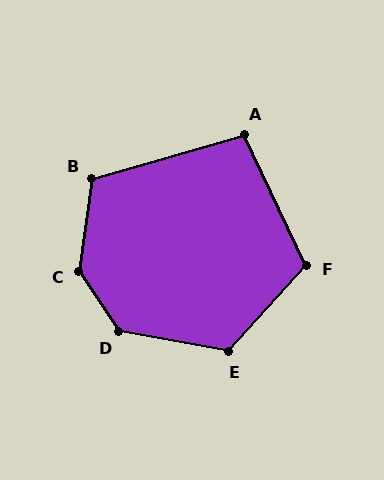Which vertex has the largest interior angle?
C, at approximately 139 degrees.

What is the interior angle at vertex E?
Approximately 122 degrees (obtuse).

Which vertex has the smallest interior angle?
A, at approximately 100 degrees.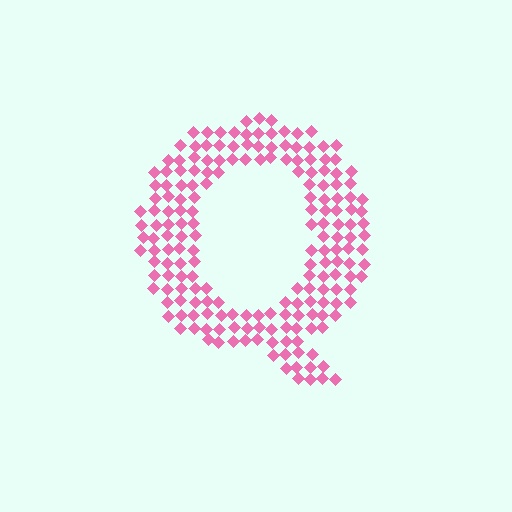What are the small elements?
The small elements are diamonds.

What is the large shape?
The large shape is the letter Q.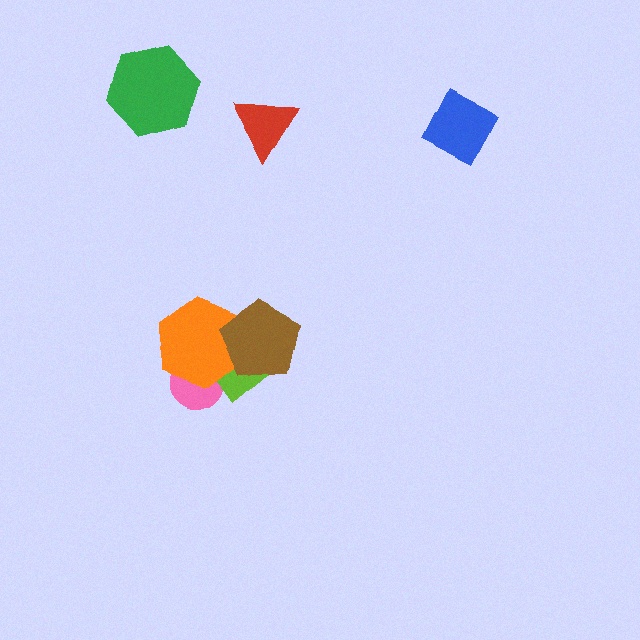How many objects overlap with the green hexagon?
0 objects overlap with the green hexagon.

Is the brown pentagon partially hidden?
No, no other shape covers it.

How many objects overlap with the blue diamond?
0 objects overlap with the blue diamond.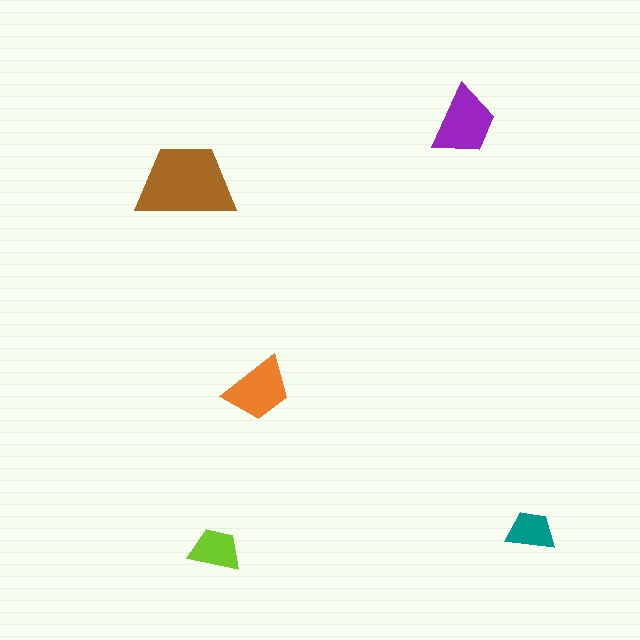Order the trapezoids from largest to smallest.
the brown one, the purple one, the orange one, the lime one, the teal one.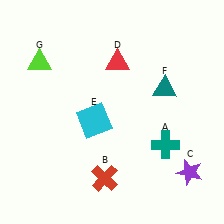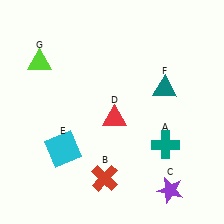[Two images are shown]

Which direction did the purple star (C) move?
The purple star (C) moved left.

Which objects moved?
The objects that moved are: the purple star (C), the red triangle (D), the cyan square (E).